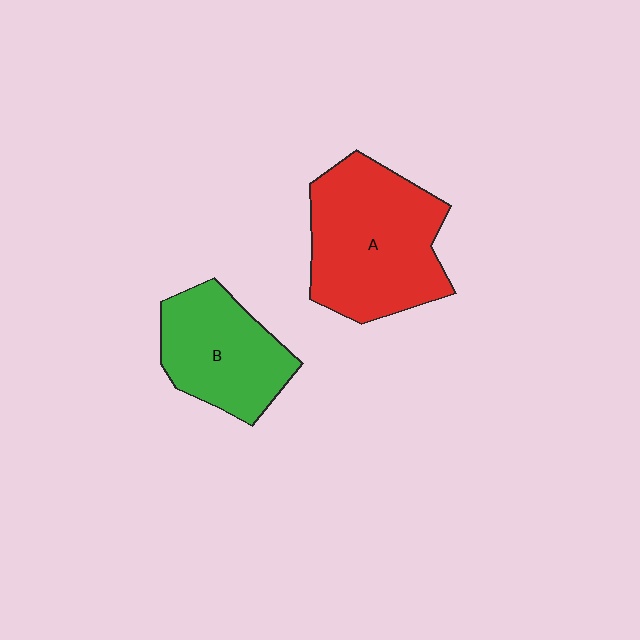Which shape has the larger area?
Shape A (red).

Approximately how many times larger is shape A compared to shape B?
Approximately 1.4 times.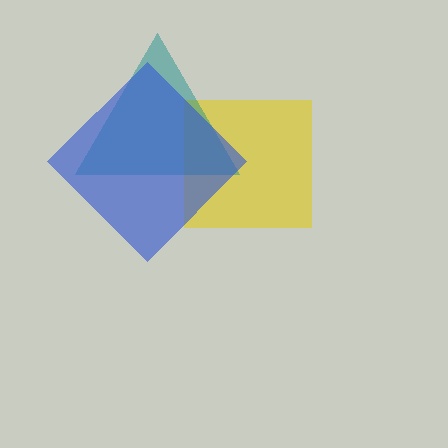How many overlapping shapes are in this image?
There are 3 overlapping shapes in the image.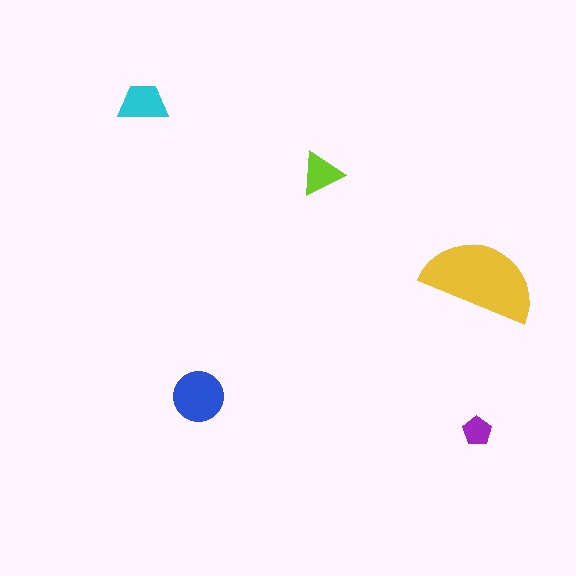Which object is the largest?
The yellow semicircle.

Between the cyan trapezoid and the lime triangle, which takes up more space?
The cyan trapezoid.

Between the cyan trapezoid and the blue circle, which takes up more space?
The blue circle.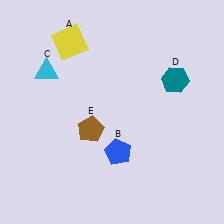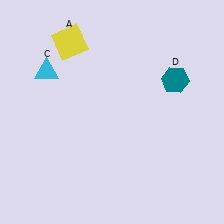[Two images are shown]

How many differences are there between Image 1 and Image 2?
There are 2 differences between the two images.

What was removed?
The brown pentagon (E), the blue pentagon (B) were removed in Image 2.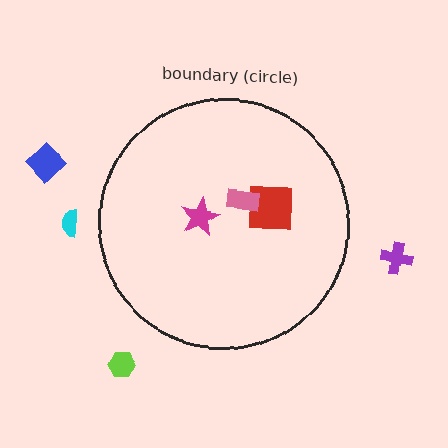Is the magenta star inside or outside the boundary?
Inside.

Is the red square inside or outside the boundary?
Inside.